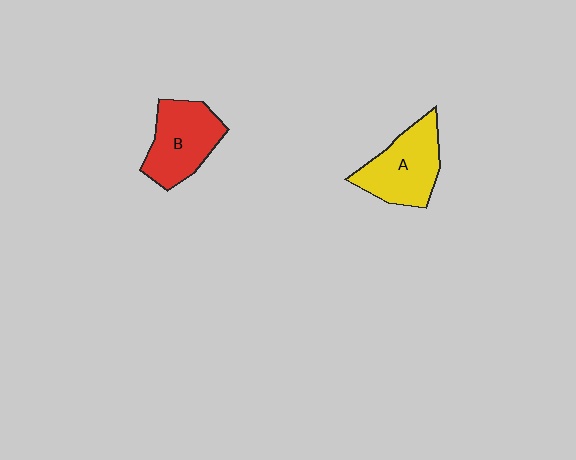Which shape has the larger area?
Shape A (yellow).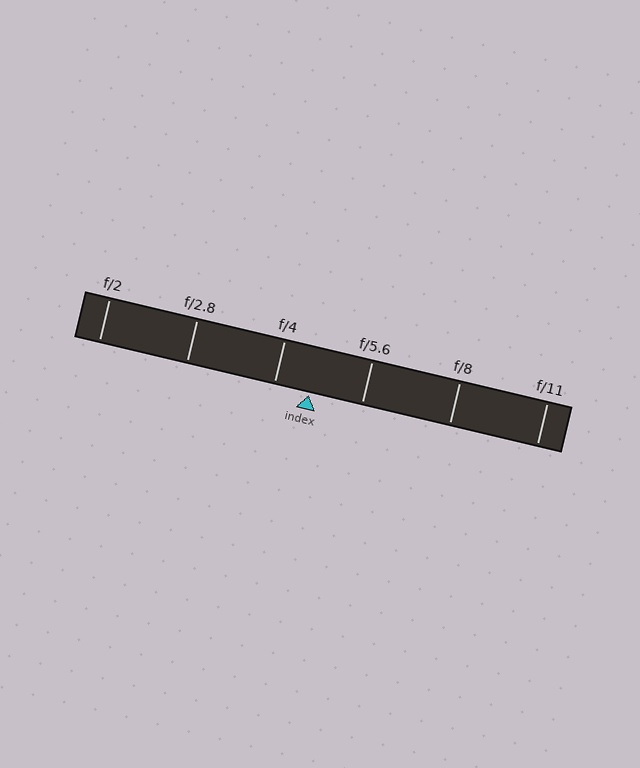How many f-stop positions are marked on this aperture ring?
There are 6 f-stop positions marked.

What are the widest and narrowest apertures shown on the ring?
The widest aperture shown is f/2 and the narrowest is f/11.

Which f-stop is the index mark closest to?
The index mark is closest to f/4.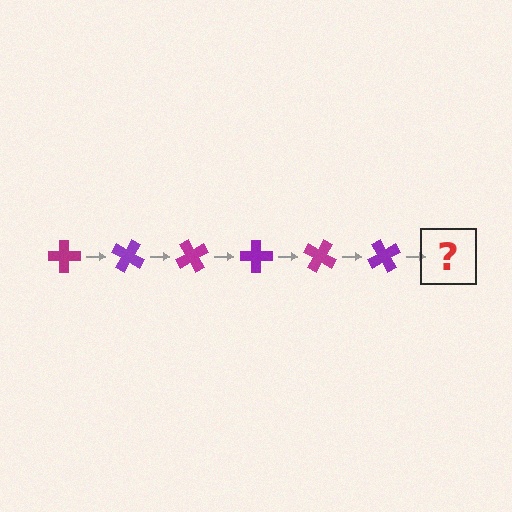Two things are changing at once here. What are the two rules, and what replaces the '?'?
The two rules are that it rotates 30 degrees each step and the color cycles through magenta and purple. The '?' should be a magenta cross, rotated 180 degrees from the start.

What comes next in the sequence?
The next element should be a magenta cross, rotated 180 degrees from the start.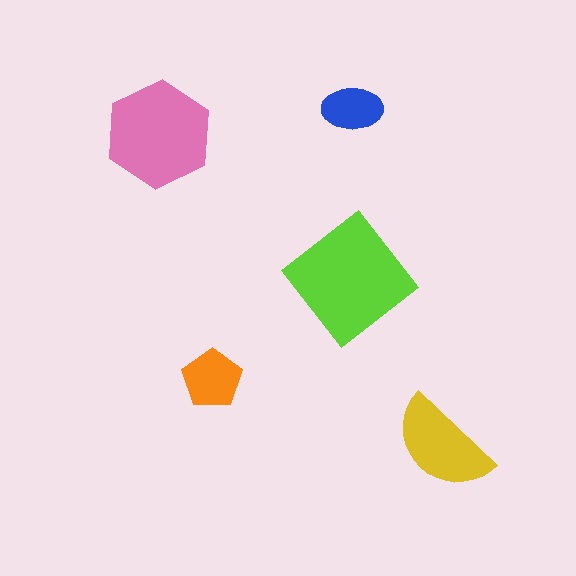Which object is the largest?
The lime diamond.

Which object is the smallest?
The blue ellipse.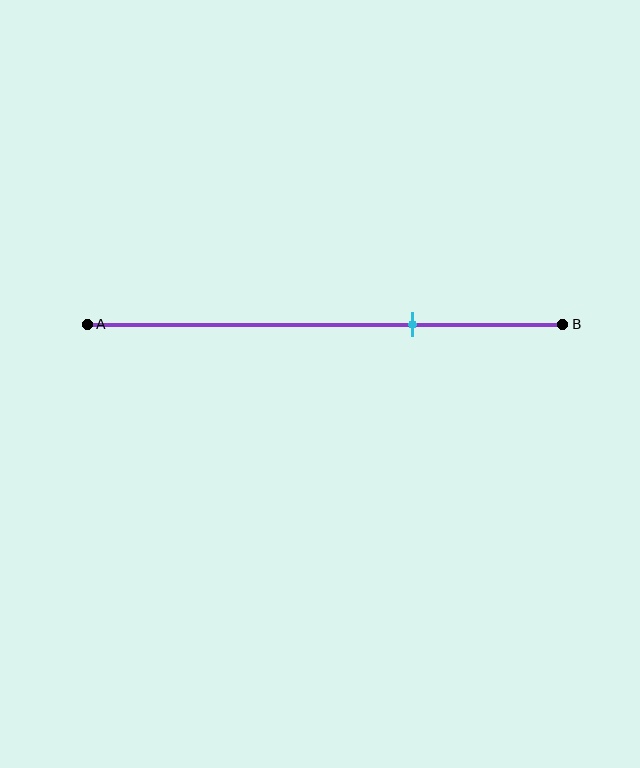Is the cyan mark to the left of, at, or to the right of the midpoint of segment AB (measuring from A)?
The cyan mark is to the right of the midpoint of segment AB.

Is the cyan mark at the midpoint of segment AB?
No, the mark is at about 70% from A, not at the 50% midpoint.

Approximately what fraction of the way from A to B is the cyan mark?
The cyan mark is approximately 70% of the way from A to B.